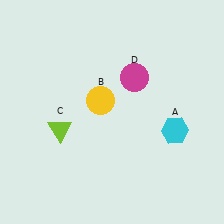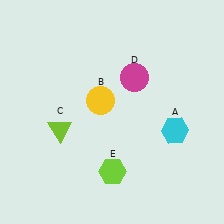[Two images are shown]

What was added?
A lime hexagon (E) was added in Image 2.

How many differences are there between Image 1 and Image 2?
There is 1 difference between the two images.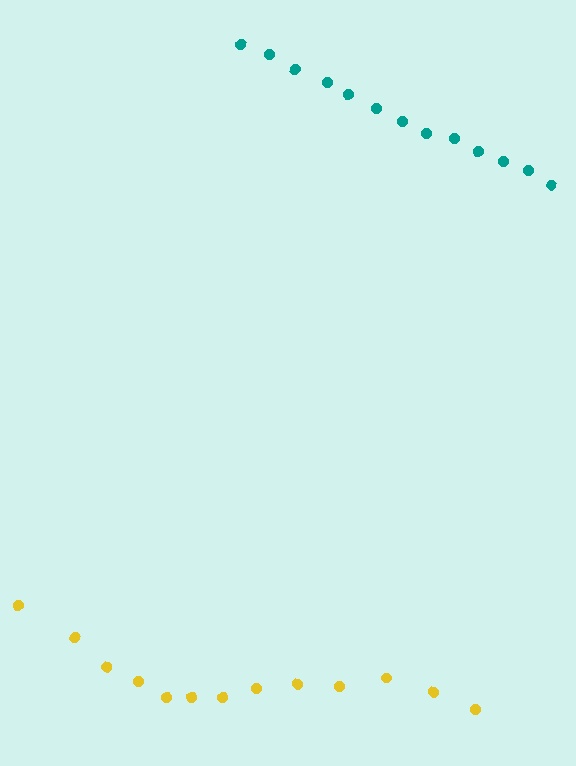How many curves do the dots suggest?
There are 2 distinct paths.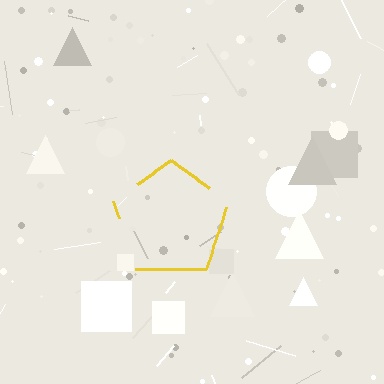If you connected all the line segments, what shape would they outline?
They would outline a pentagon.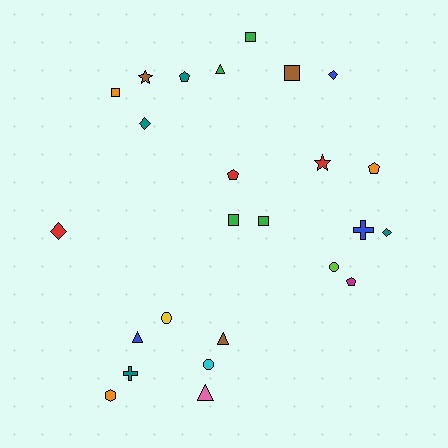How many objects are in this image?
There are 25 objects.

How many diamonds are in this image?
There are 4 diamonds.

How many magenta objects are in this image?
There is 1 magenta object.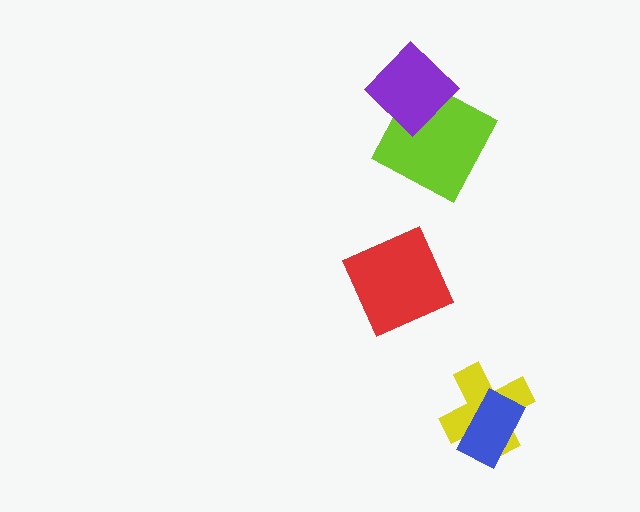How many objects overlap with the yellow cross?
1 object overlaps with the yellow cross.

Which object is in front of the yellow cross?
The blue rectangle is in front of the yellow cross.